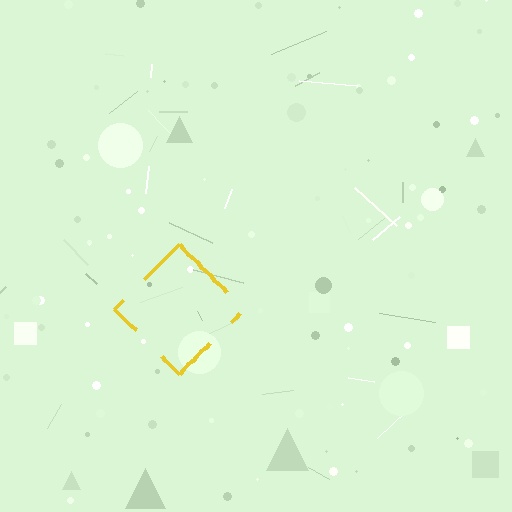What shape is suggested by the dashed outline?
The dashed outline suggests a diamond.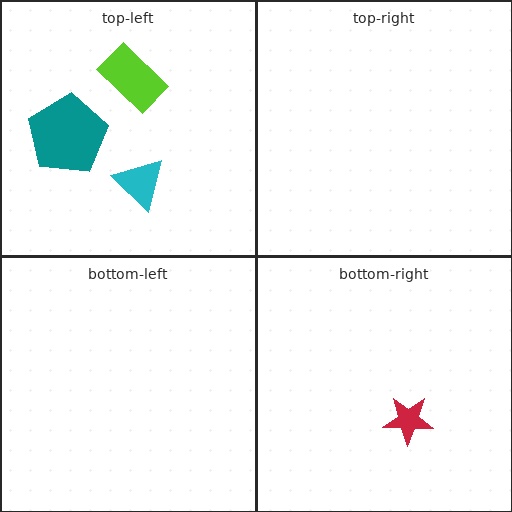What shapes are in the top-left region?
The cyan triangle, the teal pentagon, the lime rectangle.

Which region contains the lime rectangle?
The top-left region.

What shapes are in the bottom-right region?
The red star.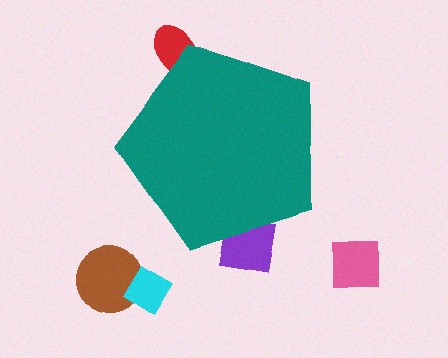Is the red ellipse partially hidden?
Yes, the red ellipse is partially hidden behind the teal pentagon.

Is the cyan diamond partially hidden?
No, the cyan diamond is fully visible.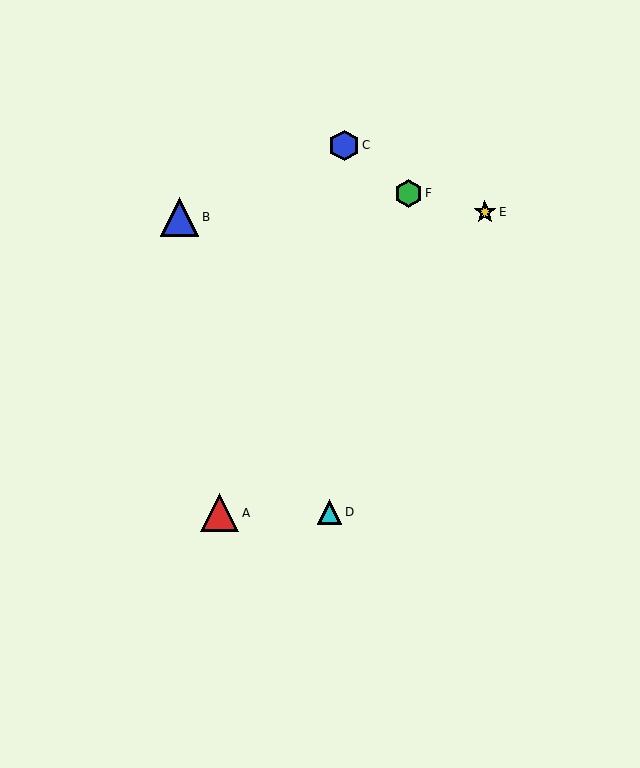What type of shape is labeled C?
Shape C is a blue hexagon.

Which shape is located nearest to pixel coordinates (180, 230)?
The blue triangle (labeled B) at (179, 217) is nearest to that location.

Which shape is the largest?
The blue triangle (labeled B) is the largest.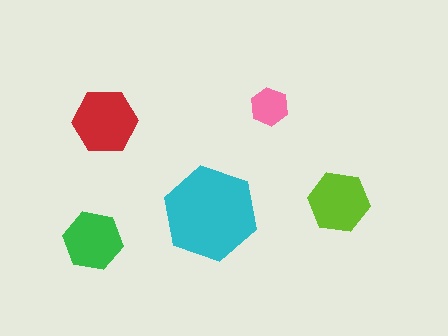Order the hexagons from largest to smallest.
the cyan one, the red one, the lime one, the green one, the pink one.